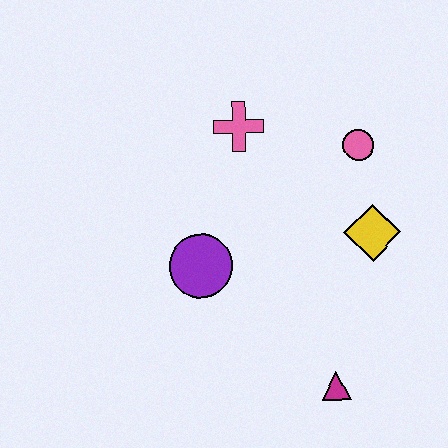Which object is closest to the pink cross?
The pink circle is closest to the pink cross.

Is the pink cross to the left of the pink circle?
Yes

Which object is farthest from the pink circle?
The magenta triangle is farthest from the pink circle.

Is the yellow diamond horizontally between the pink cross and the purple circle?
No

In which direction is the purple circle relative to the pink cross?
The purple circle is below the pink cross.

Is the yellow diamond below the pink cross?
Yes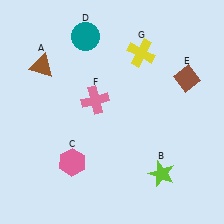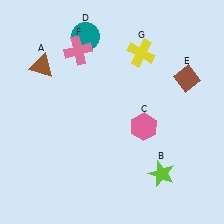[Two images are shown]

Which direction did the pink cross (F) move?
The pink cross (F) moved up.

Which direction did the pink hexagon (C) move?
The pink hexagon (C) moved right.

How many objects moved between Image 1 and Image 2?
2 objects moved between the two images.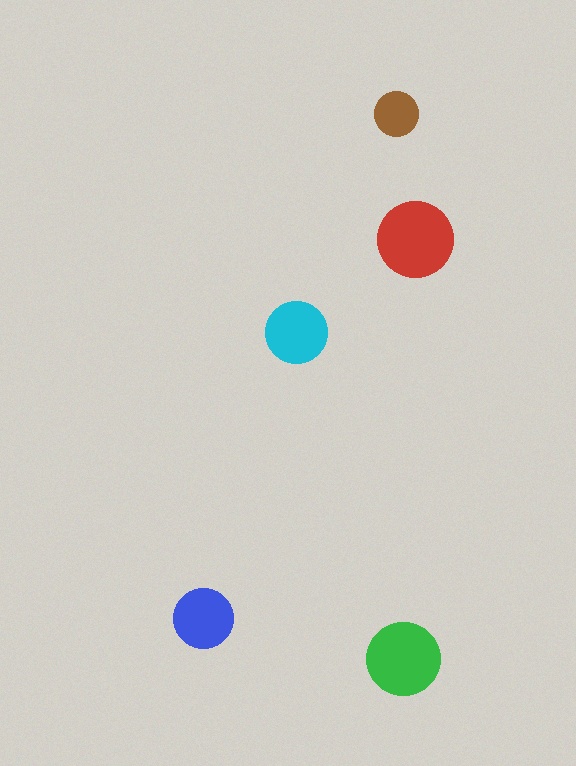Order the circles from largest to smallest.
the red one, the green one, the cyan one, the blue one, the brown one.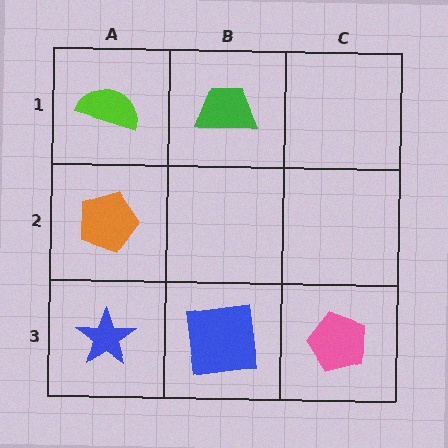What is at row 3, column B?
A blue square.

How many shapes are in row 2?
1 shape.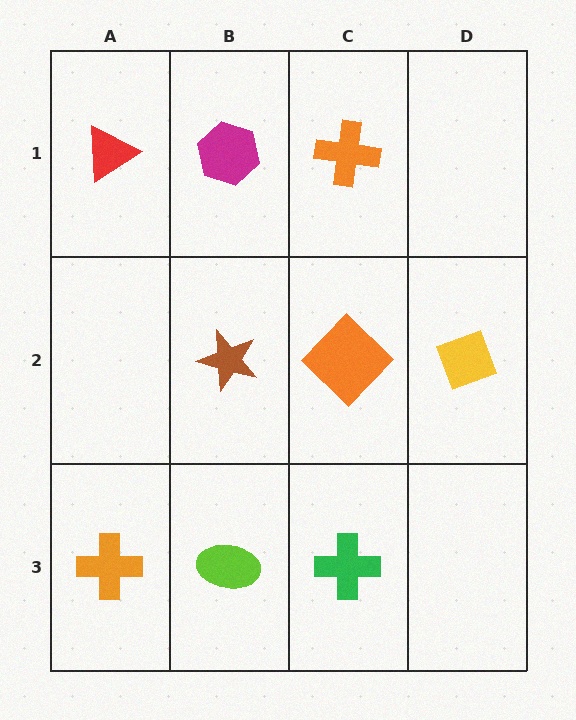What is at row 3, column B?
A lime ellipse.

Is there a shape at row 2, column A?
No, that cell is empty.